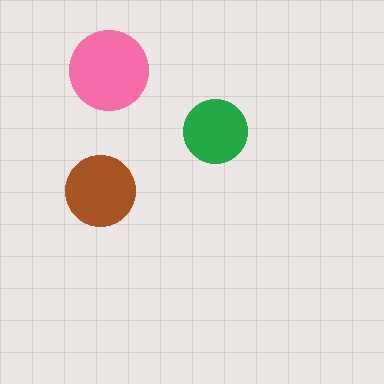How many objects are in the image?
There are 3 objects in the image.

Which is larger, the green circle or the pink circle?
The pink one.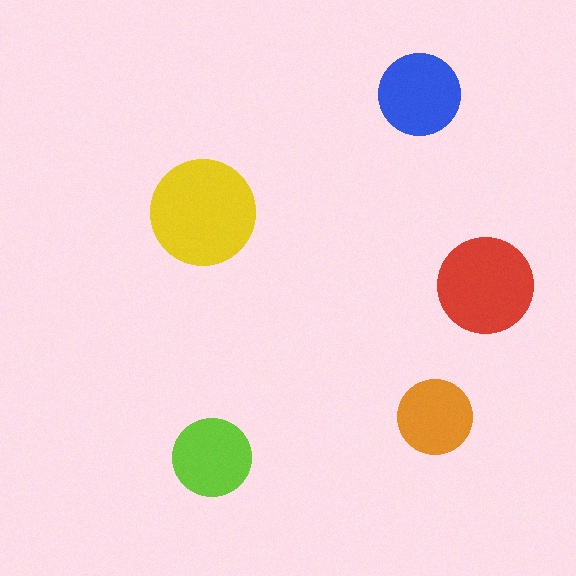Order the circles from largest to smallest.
the yellow one, the red one, the blue one, the lime one, the orange one.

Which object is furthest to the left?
The yellow circle is leftmost.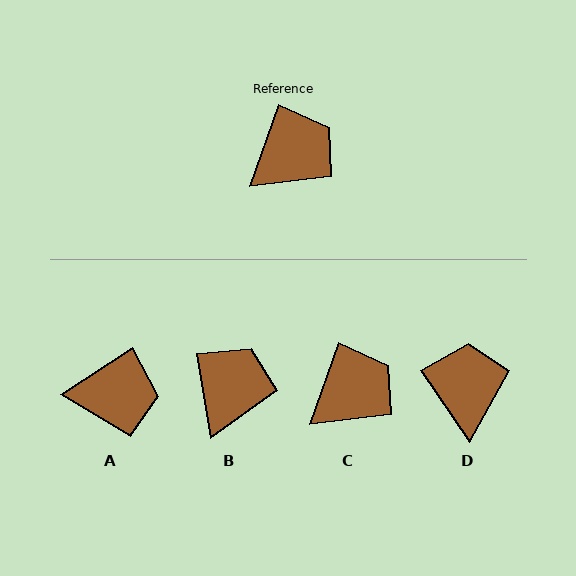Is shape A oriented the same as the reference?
No, it is off by about 38 degrees.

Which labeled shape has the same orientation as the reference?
C.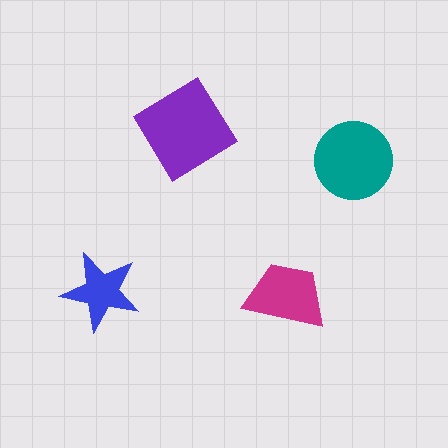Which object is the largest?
The purple diamond.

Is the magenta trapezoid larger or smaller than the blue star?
Larger.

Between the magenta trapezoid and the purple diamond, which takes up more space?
The purple diamond.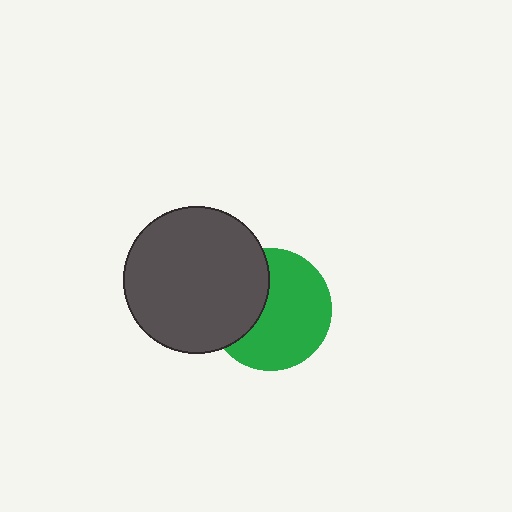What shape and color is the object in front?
The object in front is a dark gray circle.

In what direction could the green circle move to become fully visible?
The green circle could move right. That would shift it out from behind the dark gray circle entirely.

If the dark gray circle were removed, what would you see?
You would see the complete green circle.